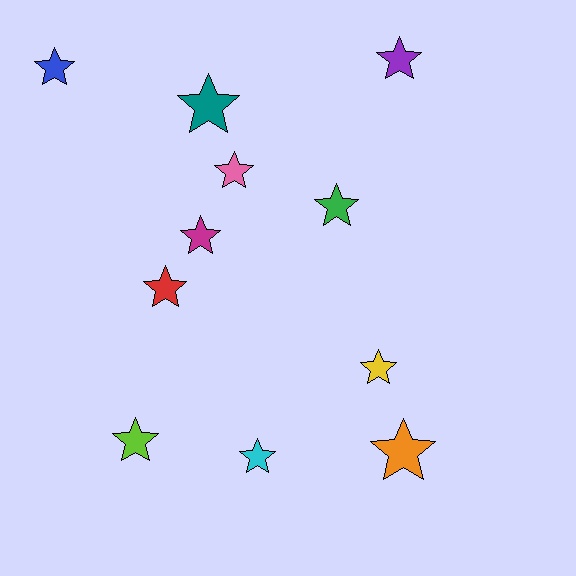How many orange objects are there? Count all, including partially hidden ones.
There is 1 orange object.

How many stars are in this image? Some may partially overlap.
There are 11 stars.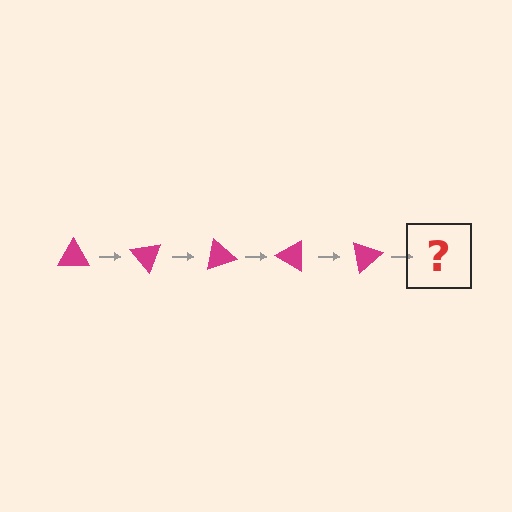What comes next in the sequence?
The next element should be a magenta triangle rotated 250 degrees.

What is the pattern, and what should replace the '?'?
The pattern is that the triangle rotates 50 degrees each step. The '?' should be a magenta triangle rotated 250 degrees.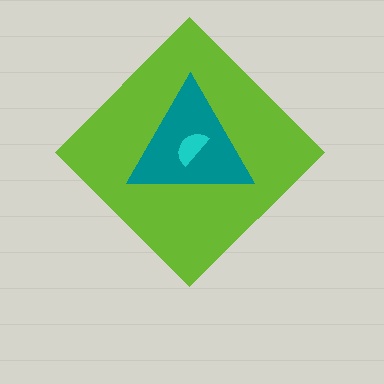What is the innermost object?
The cyan semicircle.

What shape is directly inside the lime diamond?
The teal triangle.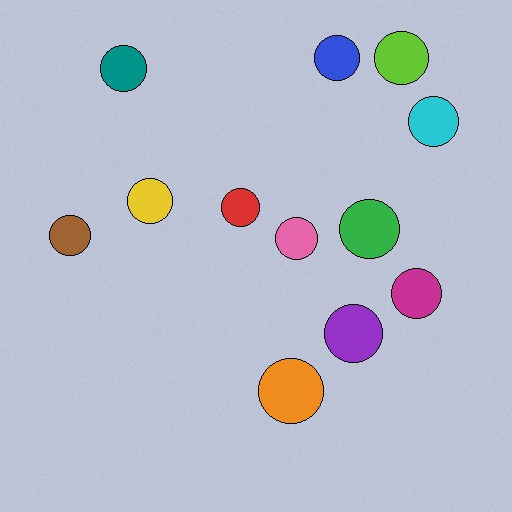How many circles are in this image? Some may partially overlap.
There are 12 circles.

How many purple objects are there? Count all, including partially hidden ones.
There is 1 purple object.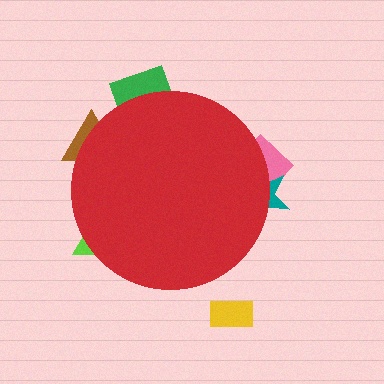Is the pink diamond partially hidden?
Yes, the pink diamond is partially hidden behind the red circle.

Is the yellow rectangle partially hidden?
No, the yellow rectangle is fully visible.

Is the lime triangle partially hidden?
Yes, the lime triangle is partially hidden behind the red circle.